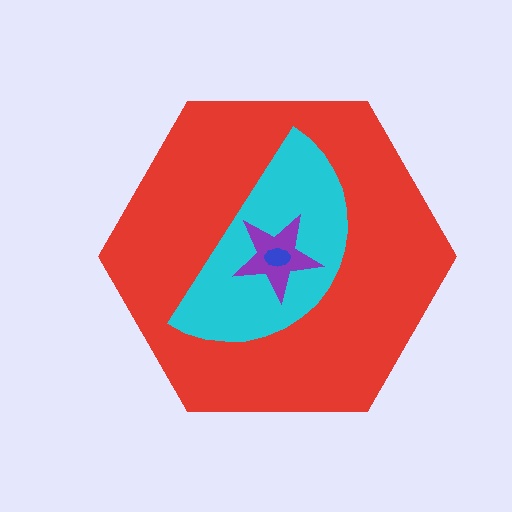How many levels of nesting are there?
4.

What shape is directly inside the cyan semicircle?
The purple star.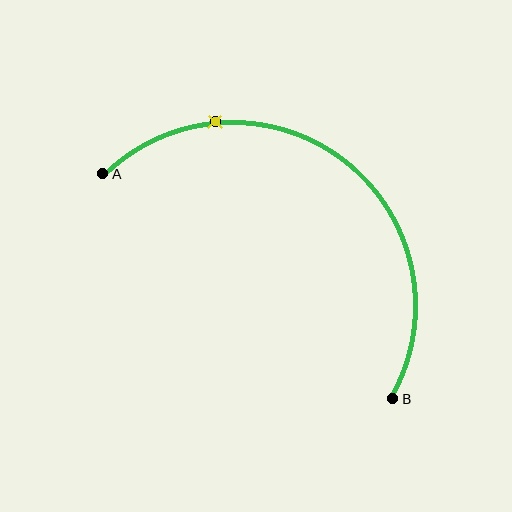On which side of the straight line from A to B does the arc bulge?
The arc bulges above and to the right of the straight line connecting A and B.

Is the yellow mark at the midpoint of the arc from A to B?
No. The yellow mark lies on the arc but is closer to endpoint A. The arc midpoint would be at the point on the curve equidistant along the arc from both A and B.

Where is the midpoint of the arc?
The arc midpoint is the point on the curve farthest from the straight line joining A and B. It sits above and to the right of that line.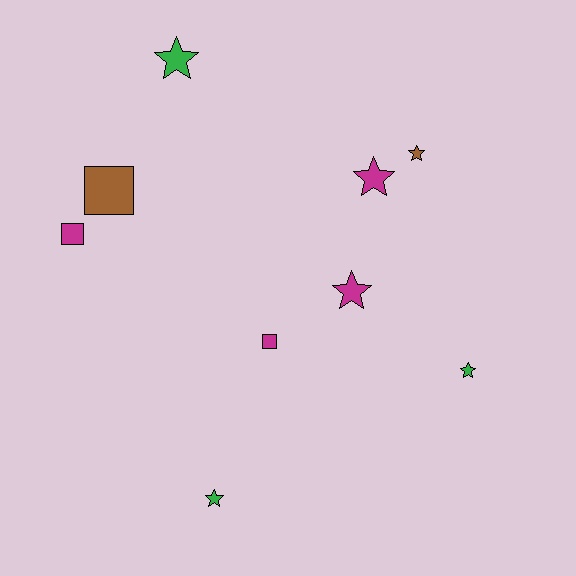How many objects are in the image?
There are 9 objects.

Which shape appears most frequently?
Star, with 6 objects.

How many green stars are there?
There are 3 green stars.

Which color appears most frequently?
Magenta, with 4 objects.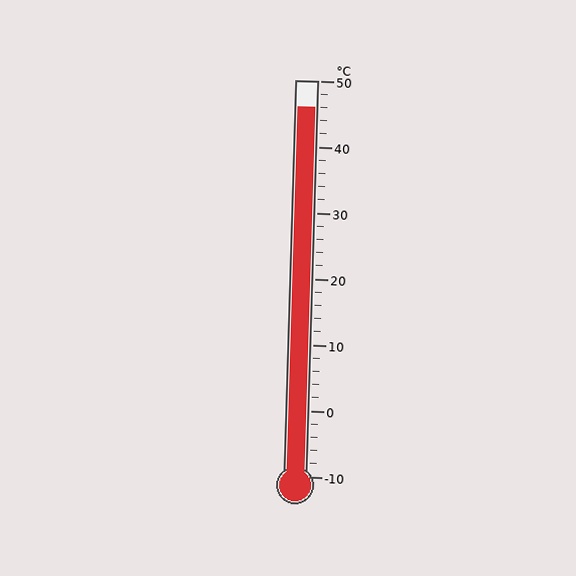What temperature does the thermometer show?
The thermometer shows approximately 46°C.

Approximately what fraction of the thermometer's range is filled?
The thermometer is filled to approximately 95% of its range.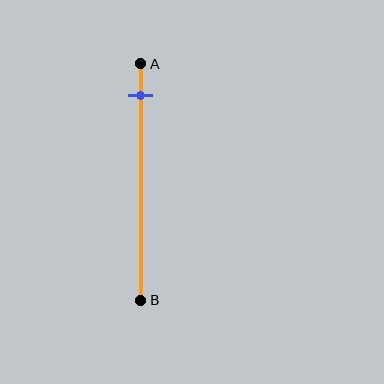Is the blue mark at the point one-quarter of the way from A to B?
No, the mark is at about 15% from A, not at the 25% one-quarter point.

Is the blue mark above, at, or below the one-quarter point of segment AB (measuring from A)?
The blue mark is above the one-quarter point of segment AB.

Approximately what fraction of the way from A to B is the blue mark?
The blue mark is approximately 15% of the way from A to B.